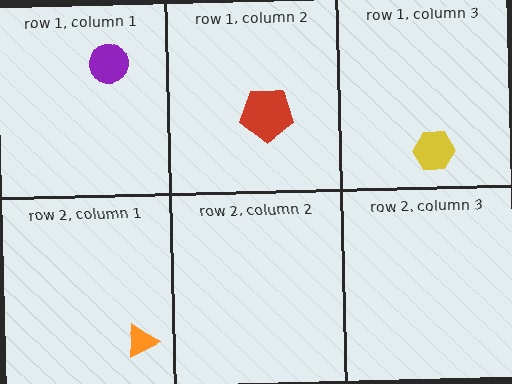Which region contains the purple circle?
The row 1, column 1 region.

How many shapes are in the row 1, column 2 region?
1.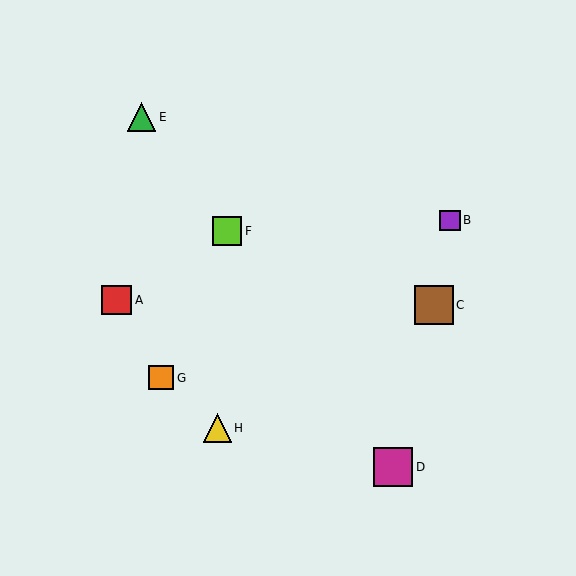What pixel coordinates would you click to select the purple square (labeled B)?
Click at (450, 220) to select the purple square B.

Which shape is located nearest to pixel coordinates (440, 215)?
The purple square (labeled B) at (450, 220) is nearest to that location.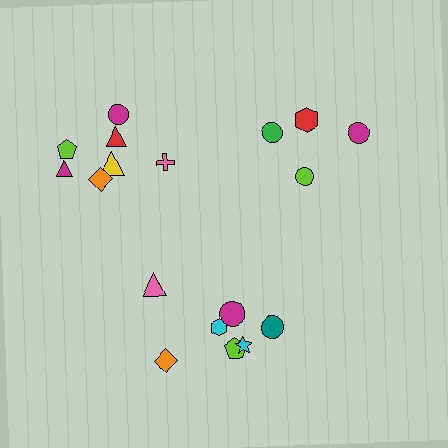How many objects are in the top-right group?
There are 4 objects.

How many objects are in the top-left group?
There are 7 objects.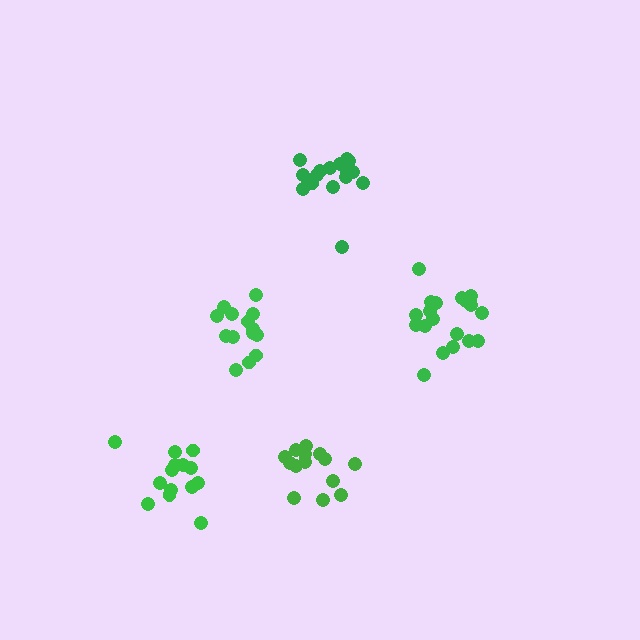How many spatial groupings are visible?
There are 5 spatial groupings.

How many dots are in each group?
Group 1: 14 dots, Group 2: 20 dots, Group 3: 14 dots, Group 4: 14 dots, Group 5: 16 dots (78 total).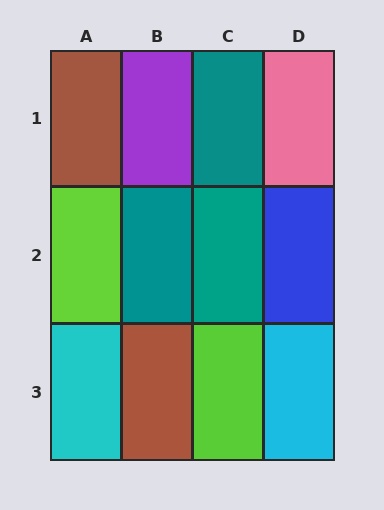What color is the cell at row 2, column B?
Teal.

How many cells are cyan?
2 cells are cyan.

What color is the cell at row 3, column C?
Lime.